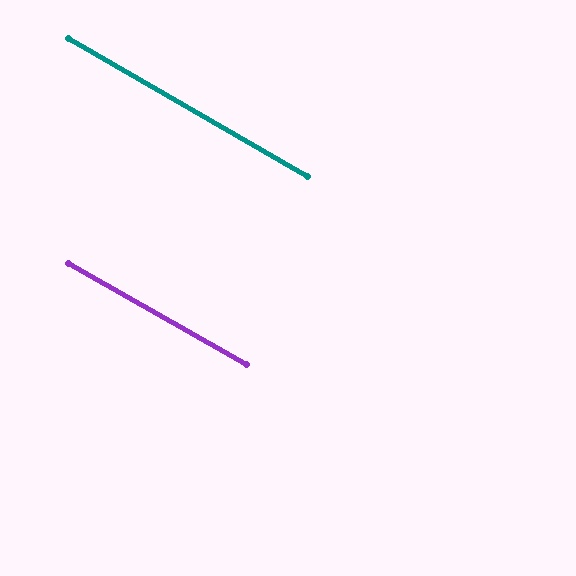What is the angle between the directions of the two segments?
Approximately 0 degrees.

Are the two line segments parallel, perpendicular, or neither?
Parallel — their directions differ by only 0.2°.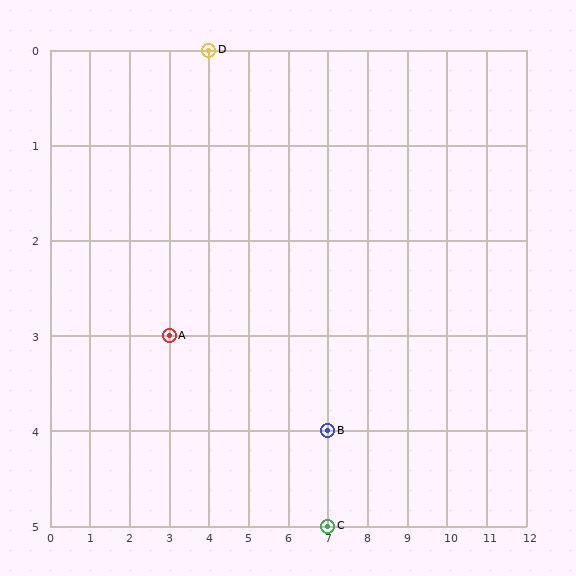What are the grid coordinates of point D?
Point D is at grid coordinates (4, 0).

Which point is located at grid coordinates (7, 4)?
Point B is at (7, 4).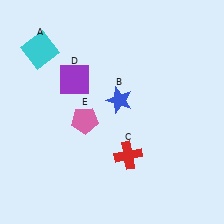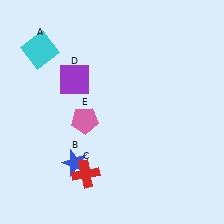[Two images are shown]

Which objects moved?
The objects that moved are: the blue star (B), the red cross (C).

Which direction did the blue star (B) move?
The blue star (B) moved down.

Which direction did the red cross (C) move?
The red cross (C) moved left.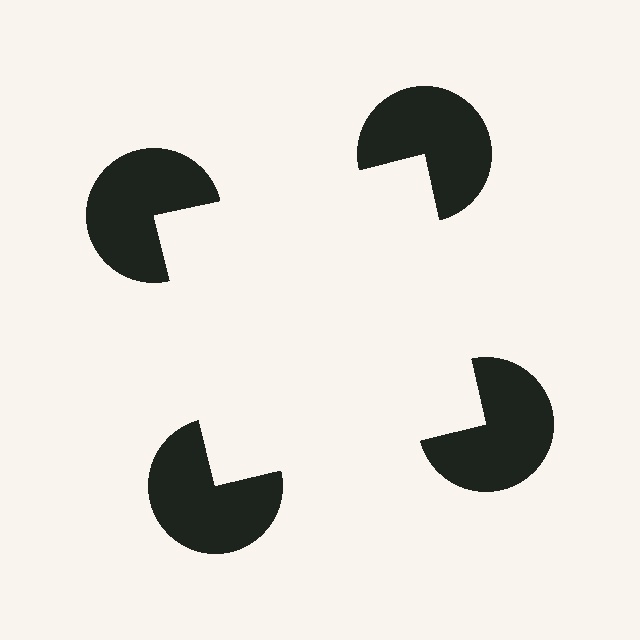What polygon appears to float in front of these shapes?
An illusory square — its edges are inferred from the aligned wedge cuts in the pac-man discs, not physically drawn.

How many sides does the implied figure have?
4 sides.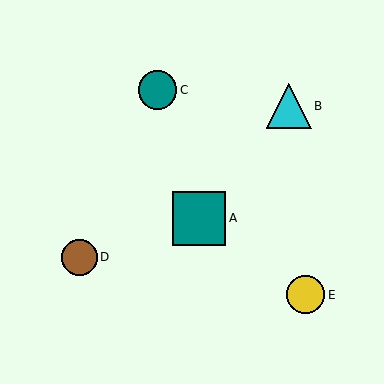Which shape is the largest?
The teal square (labeled A) is the largest.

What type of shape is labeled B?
Shape B is a cyan triangle.